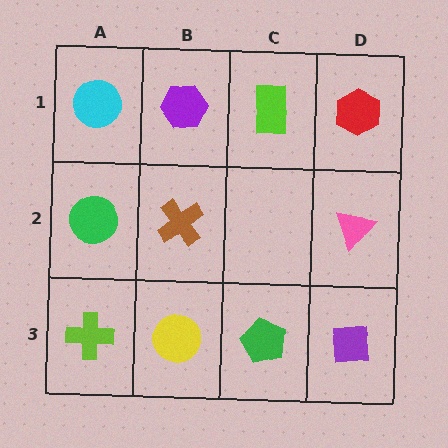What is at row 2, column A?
A green circle.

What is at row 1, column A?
A cyan circle.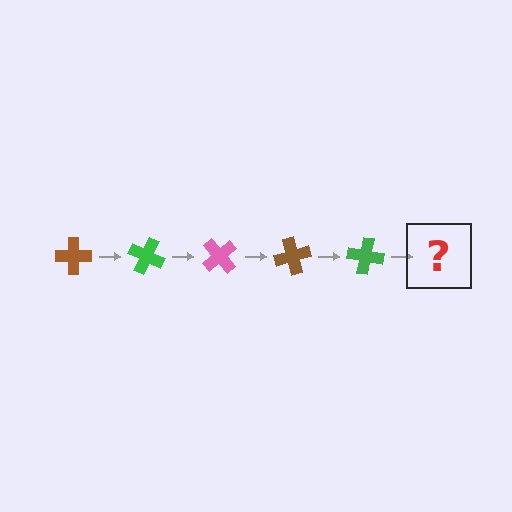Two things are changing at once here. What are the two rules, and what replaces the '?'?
The two rules are that it rotates 25 degrees each step and the color cycles through brown, green, and pink. The '?' should be a pink cross, rotated 125 degrees from the start.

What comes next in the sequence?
The next element should be a pink cross, rotated 125 degrees from the start.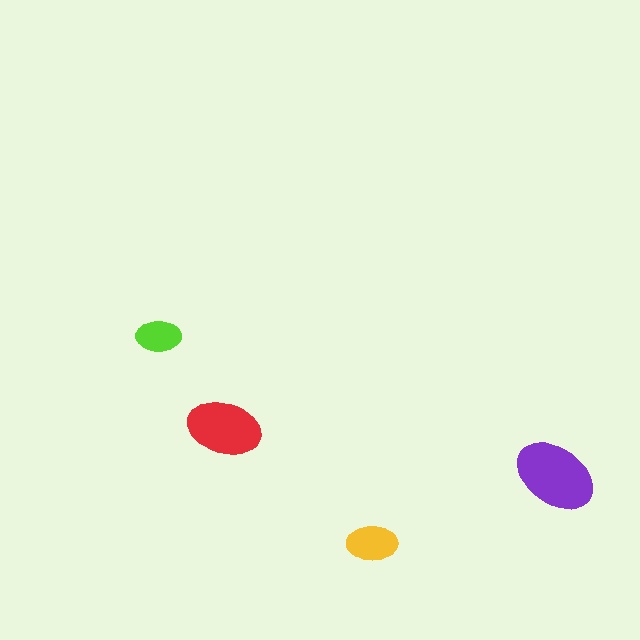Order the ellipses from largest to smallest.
the purple one, the red one, the yellow one, the lime one.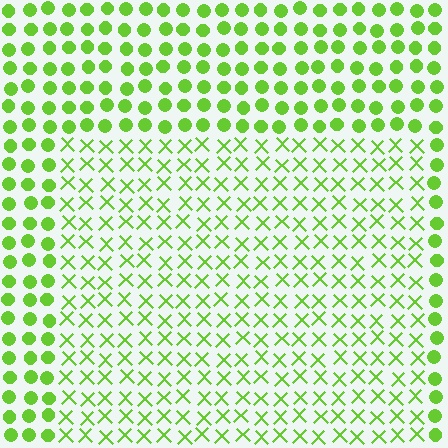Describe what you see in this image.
The image is filled with small lime elements arranged in a uniform grid. A rectangle-shaped region contains X marks, while the surrounding area contains circles. The boundary is defined purely by the change in element shape.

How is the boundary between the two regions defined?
The boundary is defined by a change in element shape: X marks inside vs. circles outside. All elements share the same color and spacing.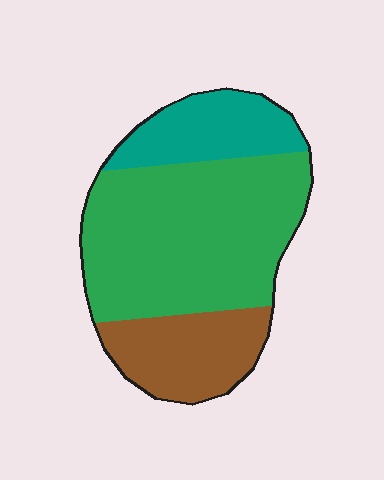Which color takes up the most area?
Green, at roughly 60%.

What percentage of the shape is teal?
Teal takes up between a sixth and a third of the shape.